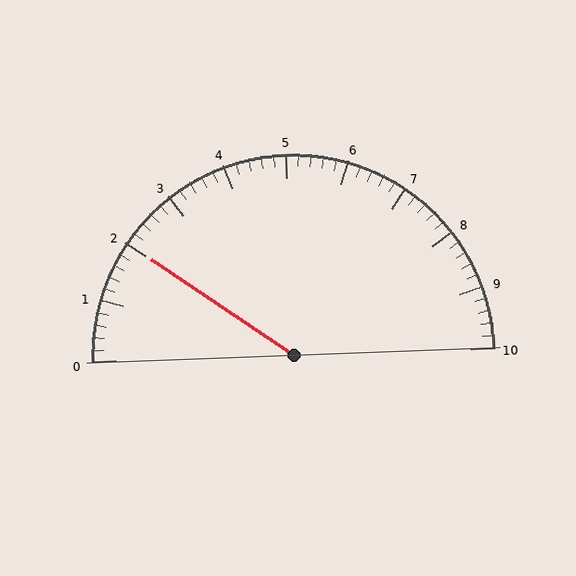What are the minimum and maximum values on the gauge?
The gauge ranges from 0 to 10.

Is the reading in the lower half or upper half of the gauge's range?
The reading is in the lower half of the range (0 to 10).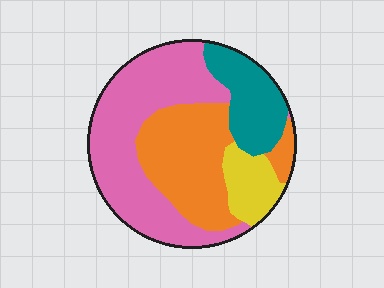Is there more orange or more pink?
Pink.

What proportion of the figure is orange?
Orange covers around 30% of the figure.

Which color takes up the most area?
Pink, at roughly 45%.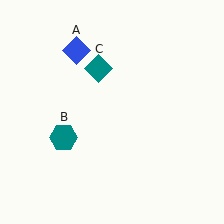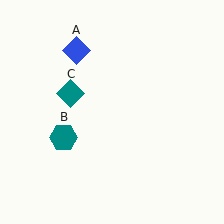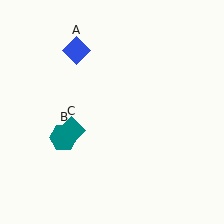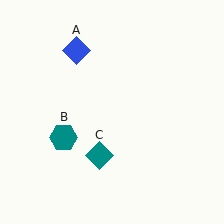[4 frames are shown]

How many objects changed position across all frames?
1 object changed position: teal diamond (object C).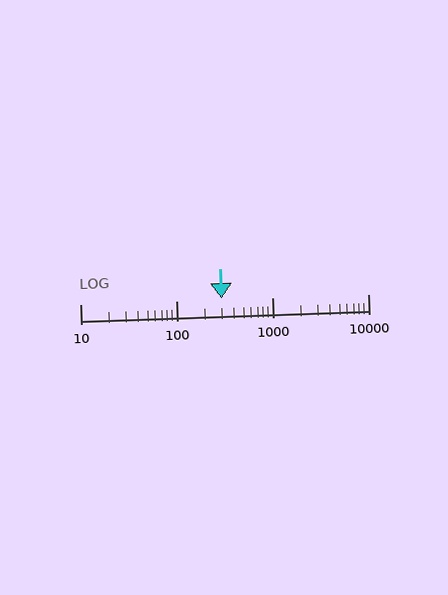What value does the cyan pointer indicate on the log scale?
The pointer indicates approximately 300.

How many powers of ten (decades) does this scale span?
The scale spans 3 decades, from 10 to 10000.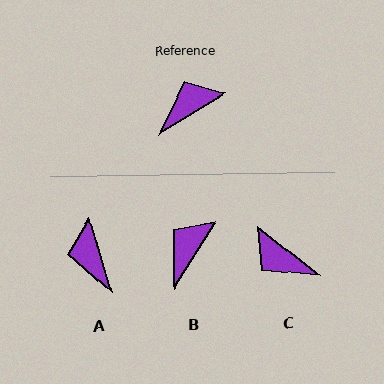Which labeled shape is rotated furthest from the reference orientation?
C, about 111 degrees away.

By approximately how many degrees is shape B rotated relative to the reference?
Approximately 27 degrees counter-clockwise.